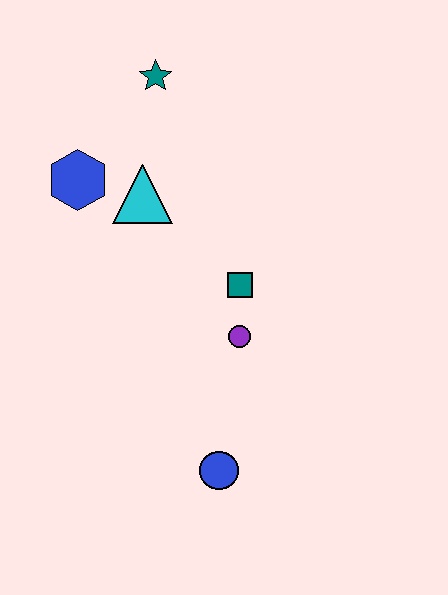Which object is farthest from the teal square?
The teal star is farthest from the teal square.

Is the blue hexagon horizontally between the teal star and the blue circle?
No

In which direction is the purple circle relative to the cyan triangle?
The purple circle is below the cyan triangle.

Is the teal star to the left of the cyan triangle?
No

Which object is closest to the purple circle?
The teal square is closest to the purple circle.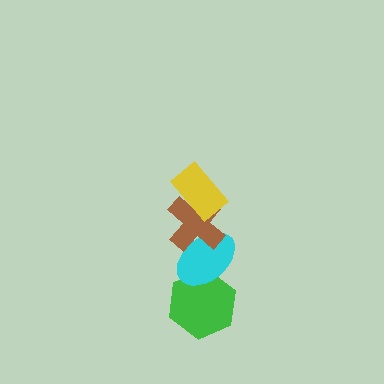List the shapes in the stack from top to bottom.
From top to bottom: the yellow rectangle, the brown cross, the cyan ellipse, the green hexagon.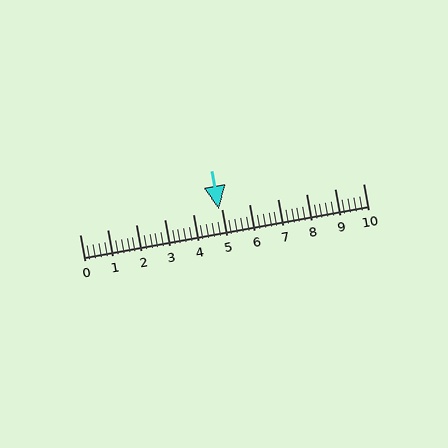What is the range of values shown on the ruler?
The ruler shows values from 0 to 10.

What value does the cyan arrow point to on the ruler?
The cyan arrow points to approximately 4.9.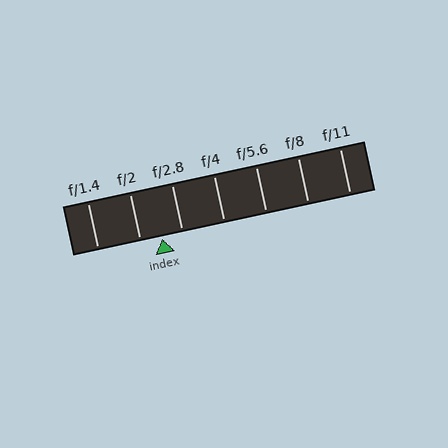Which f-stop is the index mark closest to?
The index mark is closest to f/2.8.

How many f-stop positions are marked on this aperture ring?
There are 7 f-stop positions marked.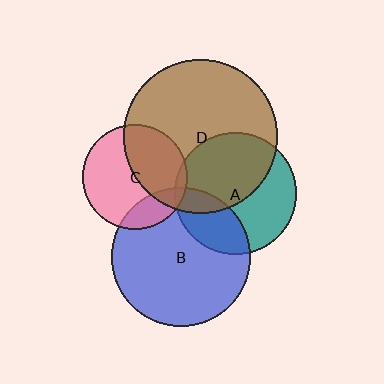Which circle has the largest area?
Circle D (brown).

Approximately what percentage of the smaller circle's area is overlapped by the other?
Approximately 40%.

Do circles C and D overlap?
Yes.